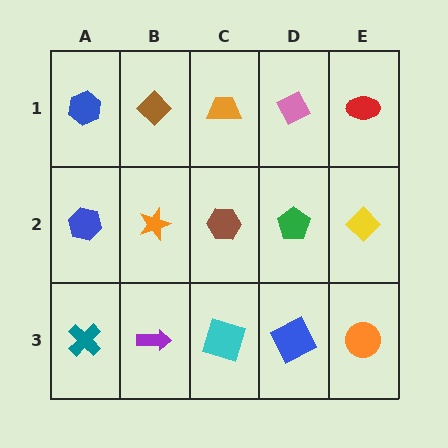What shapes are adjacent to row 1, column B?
An orange star (row 2, column B), a blue hexagon (row 1, column A), an orange trapezoid (row 1, column C).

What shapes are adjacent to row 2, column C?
An orange trapezoid (row 1, column C), a cyan square (row 3, column C), an orange star (row 2, column B), a green pentagon (row 2, column D).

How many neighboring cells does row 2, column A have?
3.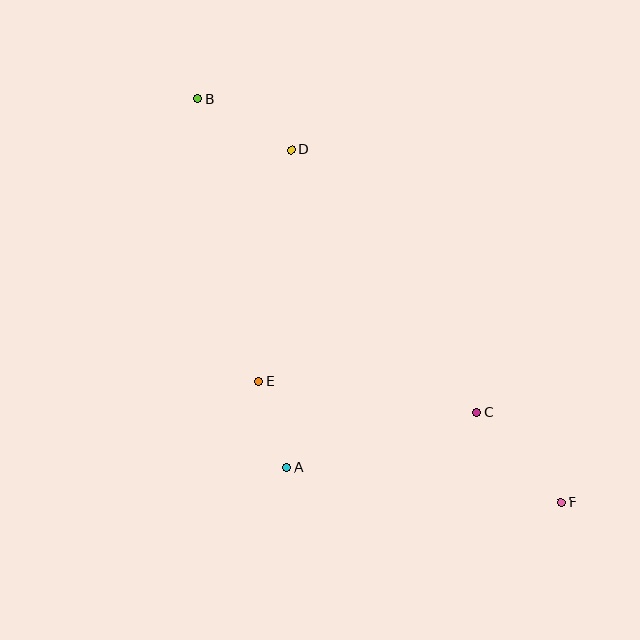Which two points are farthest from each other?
Points B and F are farthest from each other.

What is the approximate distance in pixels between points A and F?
The distance between A and F is approximately 277 pixels.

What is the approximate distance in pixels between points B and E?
The distance between B and E is approximately 289 pixels.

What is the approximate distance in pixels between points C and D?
The distance between C and D is approximately 322 pixels.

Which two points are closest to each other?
Points A and E are closest to each other.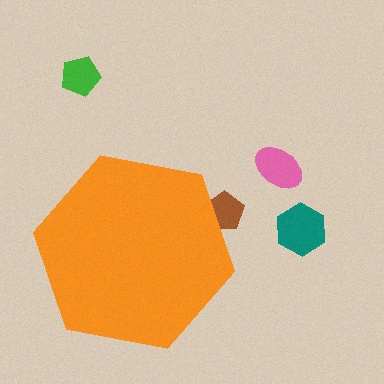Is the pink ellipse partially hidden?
No, the pink ellipse is fully visible.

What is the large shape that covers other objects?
An orange hexagon.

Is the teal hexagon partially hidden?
No, the teal hexagon is fully visible.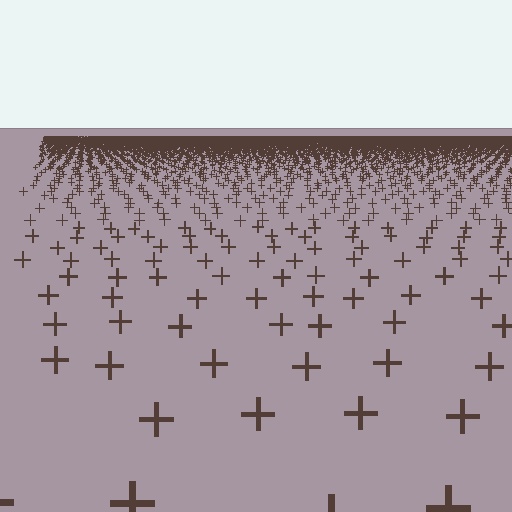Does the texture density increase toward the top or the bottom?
Density increases toward the top.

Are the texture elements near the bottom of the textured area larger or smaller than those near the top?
Larger. Near the bottom, elements are closer to the viewer and appear at a bigger on-screen size.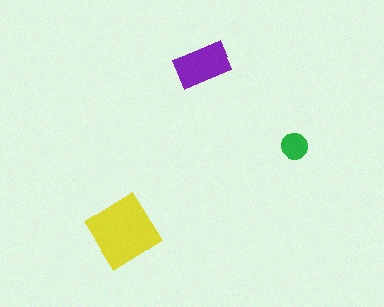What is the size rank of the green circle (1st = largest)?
3rd.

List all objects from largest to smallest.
The yellow diamond, the purple rectangle, the green circle.